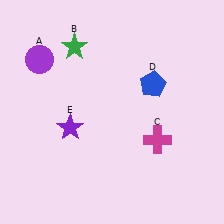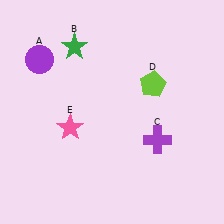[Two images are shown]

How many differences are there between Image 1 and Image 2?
There are 3 differences between the two images.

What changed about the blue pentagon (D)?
In Image 1, D is blue. In Image 2, it changed to lime.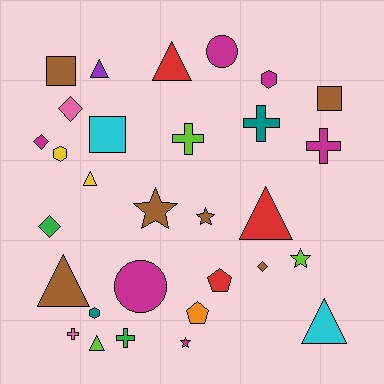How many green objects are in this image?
There are 2 green objects.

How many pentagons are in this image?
There are 2 pentagons.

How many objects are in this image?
There are 30 objects.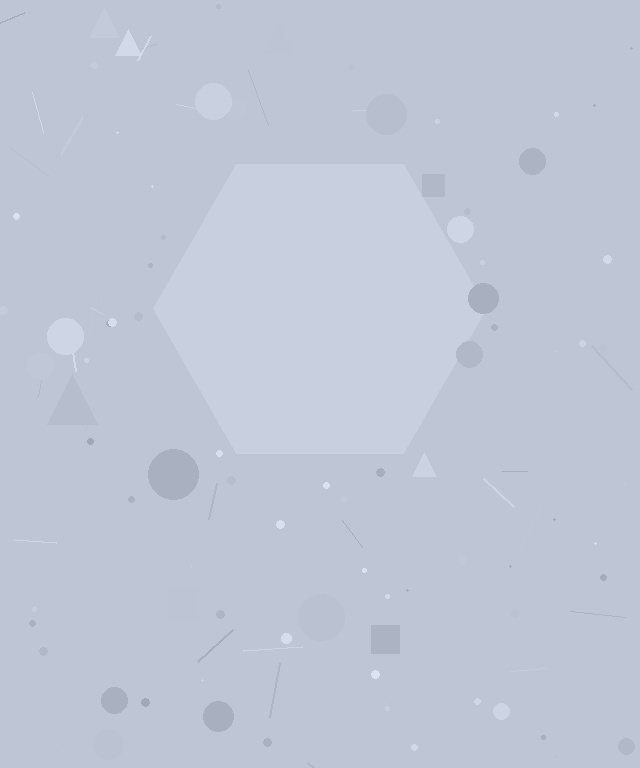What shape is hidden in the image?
A hexagon is hidden in the image.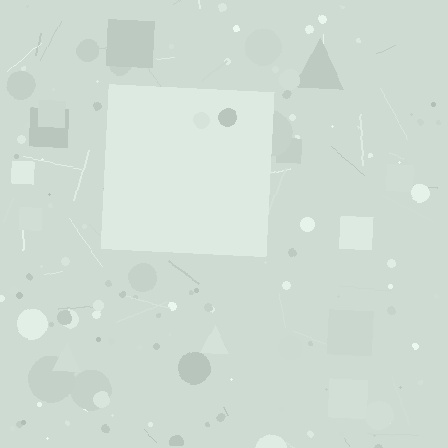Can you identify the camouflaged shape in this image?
The camouflaged shape is a square.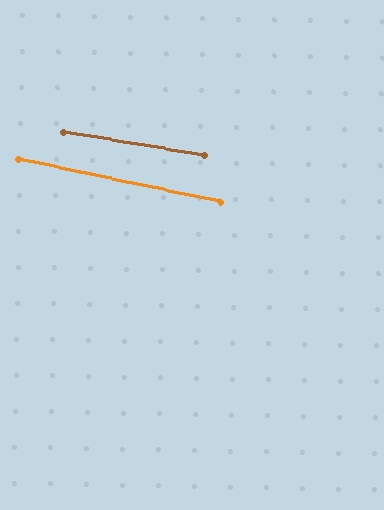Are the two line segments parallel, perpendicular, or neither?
Parallel — their directions differ by only 1.9°.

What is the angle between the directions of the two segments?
Approximately 2 degrees.